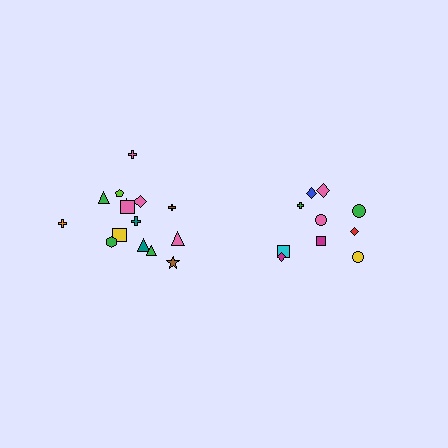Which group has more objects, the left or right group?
The left group.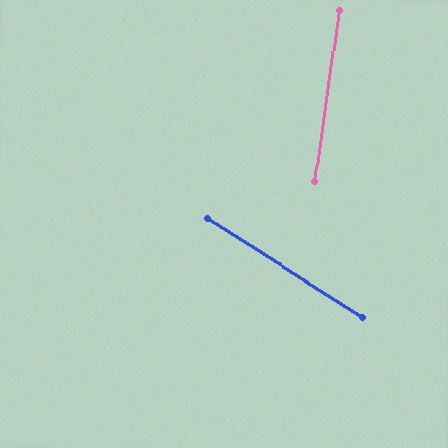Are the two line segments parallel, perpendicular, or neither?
Neither parallel nor perpendicular — they differ by about 66°.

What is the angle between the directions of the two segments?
Approximately 66 degrees.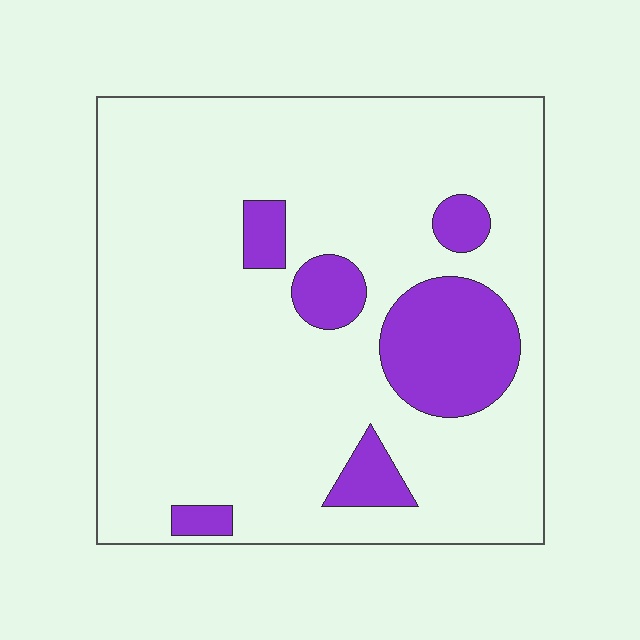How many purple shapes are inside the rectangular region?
6.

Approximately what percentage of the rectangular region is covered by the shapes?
Approximately 15%.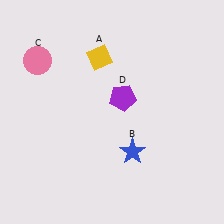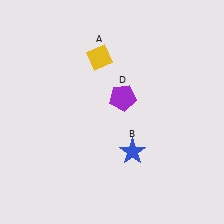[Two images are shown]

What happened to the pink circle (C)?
The pink circle (C) was removed in Image 2. It was in the top-left area of Image 1.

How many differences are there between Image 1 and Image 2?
There is 1 difference between the two images.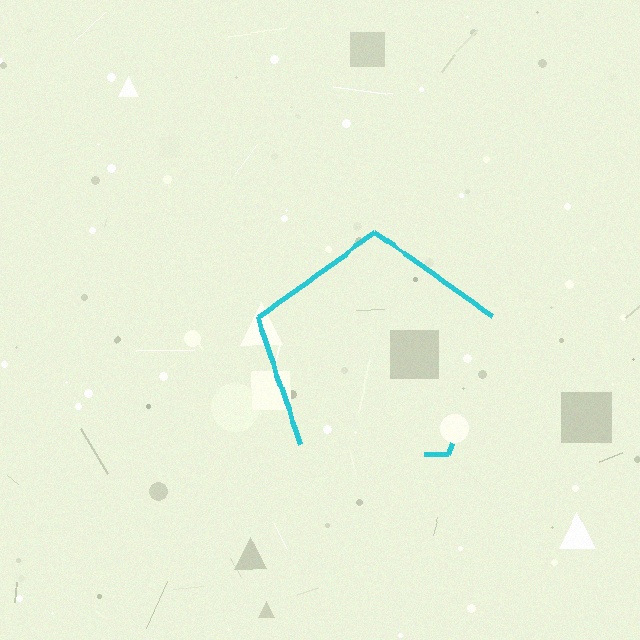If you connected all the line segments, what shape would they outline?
They would outline a pentagon.